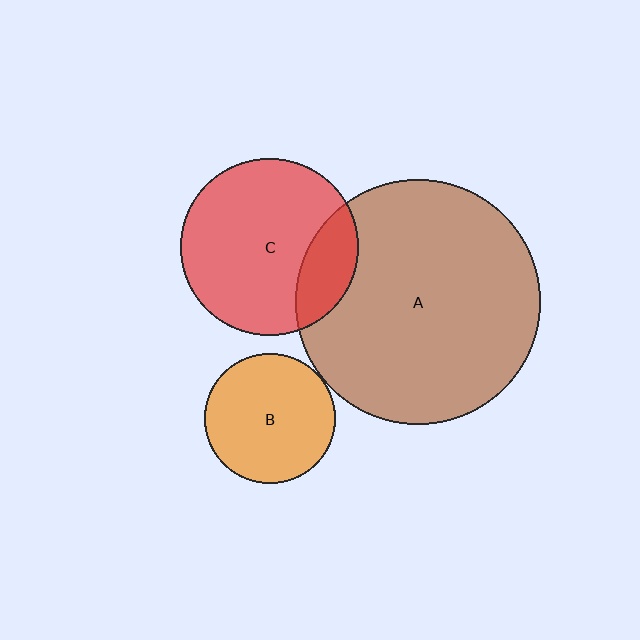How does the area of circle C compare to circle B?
Approximately 1.9 times.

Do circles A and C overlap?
Yes.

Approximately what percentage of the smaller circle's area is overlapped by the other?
Approximately 20%.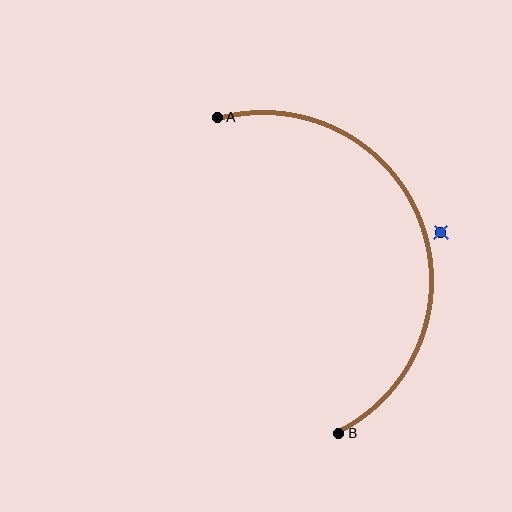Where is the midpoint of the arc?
The arc midpoint is the point on the curve farthest from the straight line joining A and B. It sits to the right of that line.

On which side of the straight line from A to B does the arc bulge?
The arc bulges to the right of the straight line connecting A and B.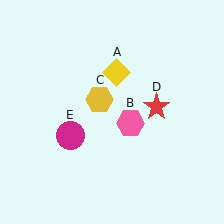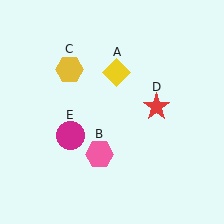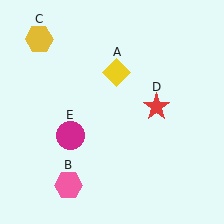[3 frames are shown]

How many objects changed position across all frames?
2 objects changed position: pink hexagon (object B), yellow hexagon (object C).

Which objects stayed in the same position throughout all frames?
Yellow diamond (object A) and red star (object D) and magenta circle (object E) remained stationary.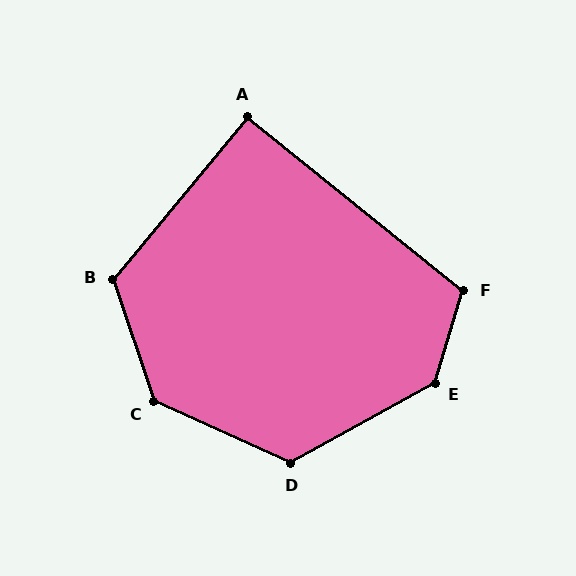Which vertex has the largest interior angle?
E, at approximately 136 degrees.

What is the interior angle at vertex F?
Approximately 112 degrees (obtuse).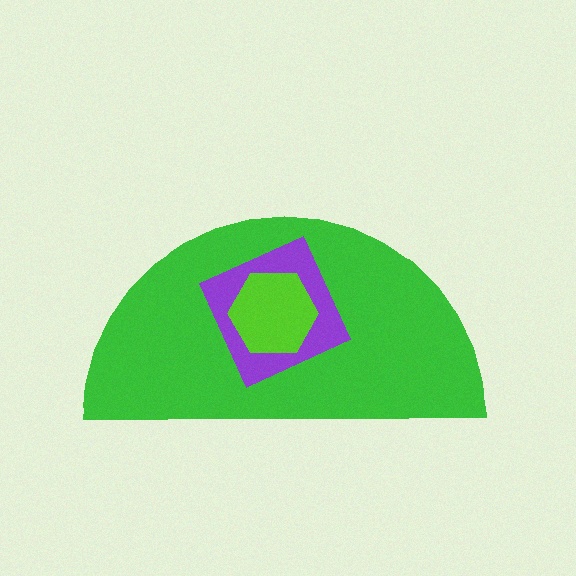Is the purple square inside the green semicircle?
Yes.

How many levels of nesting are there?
3.